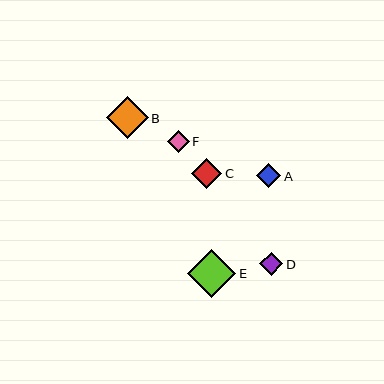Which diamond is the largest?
Diamond E is the largest with a size of approximately 48 pixels.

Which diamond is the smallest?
Diamond F is the smallest with a size of approximately 22 pixels.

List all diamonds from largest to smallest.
From largest to smallest: E, B, C, A, D, F.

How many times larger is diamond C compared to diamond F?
Diamond C is approximately 1.4 times the size of diamond F.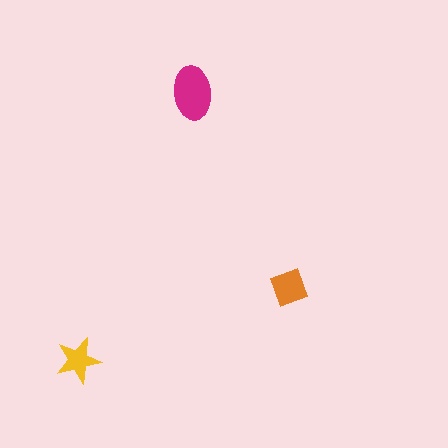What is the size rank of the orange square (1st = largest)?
2nd.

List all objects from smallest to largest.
The yellow star, the orange square, the magenta ellipse.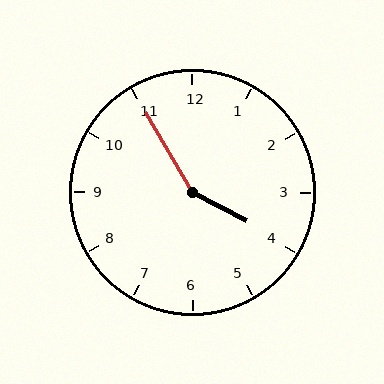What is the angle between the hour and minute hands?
Approximately 148 degrees.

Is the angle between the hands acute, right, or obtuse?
It is obtuse.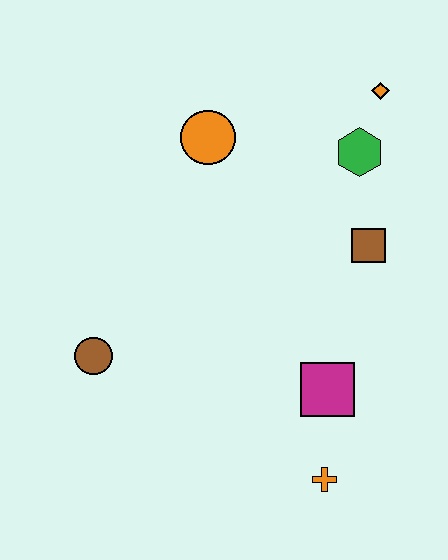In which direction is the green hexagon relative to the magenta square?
The green hexagon is above the magenta square.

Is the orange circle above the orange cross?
Yes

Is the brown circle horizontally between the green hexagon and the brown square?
No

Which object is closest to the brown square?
The green hexagon is closest to the brown square.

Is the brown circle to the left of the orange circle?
Yes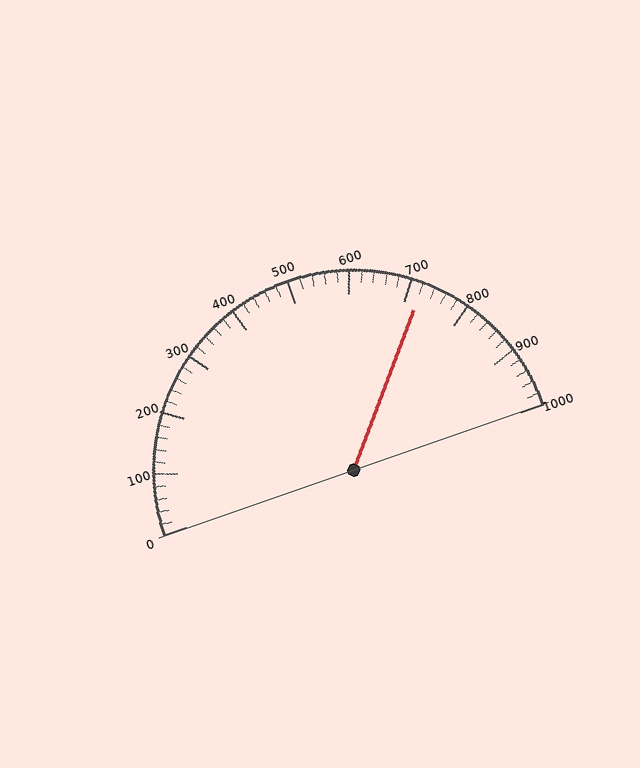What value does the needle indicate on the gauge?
The needle indicates approximately 720.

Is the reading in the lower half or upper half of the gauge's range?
The reading is in the upper half of the range (0 to 1000).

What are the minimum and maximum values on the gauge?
The gauge ranges from 0 to 1000.